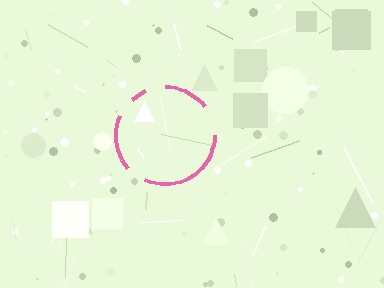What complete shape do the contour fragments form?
The contour fragments form a circle.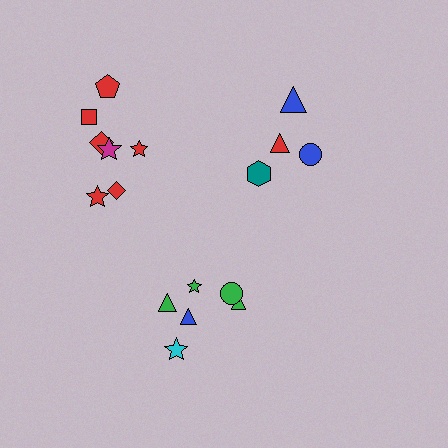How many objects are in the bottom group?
There are 6 objects.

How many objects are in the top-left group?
There are 7 objects.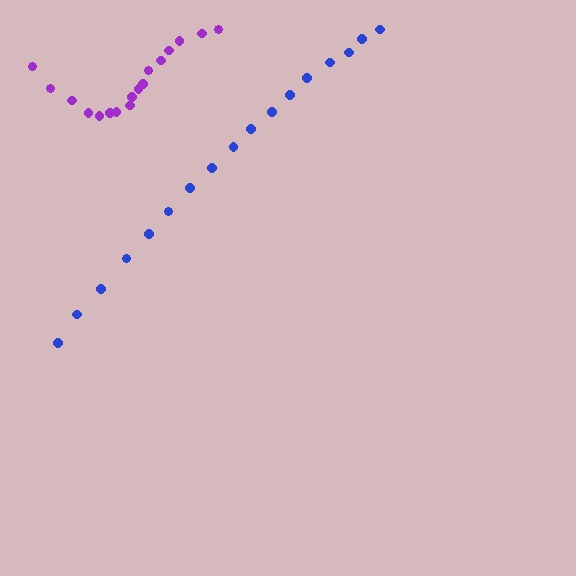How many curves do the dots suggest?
There are 2 distinct paths.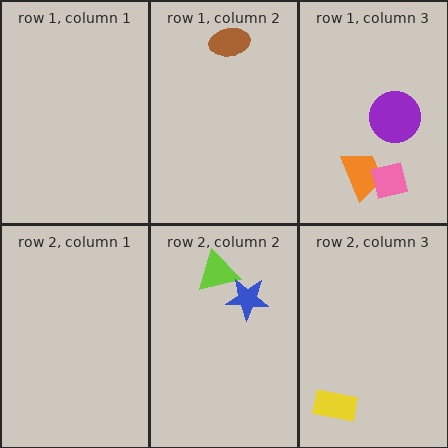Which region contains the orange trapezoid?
The row 1, column 3 region.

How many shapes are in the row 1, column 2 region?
1.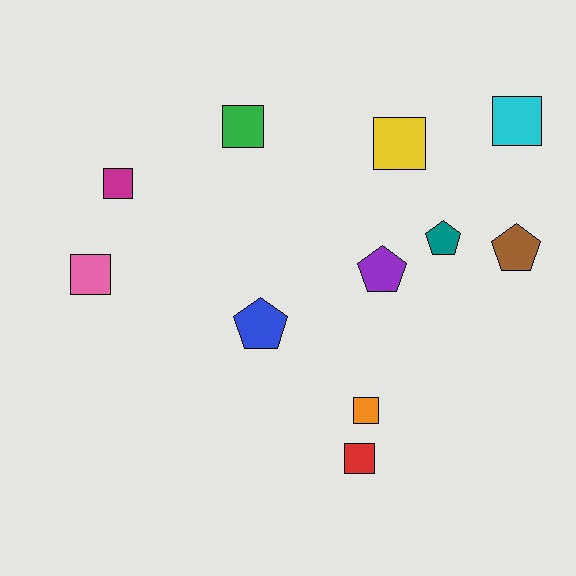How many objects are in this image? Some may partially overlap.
There are 11 objects.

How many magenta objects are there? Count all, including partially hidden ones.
There is 1 magenta object.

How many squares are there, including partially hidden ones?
There are 7 squares.